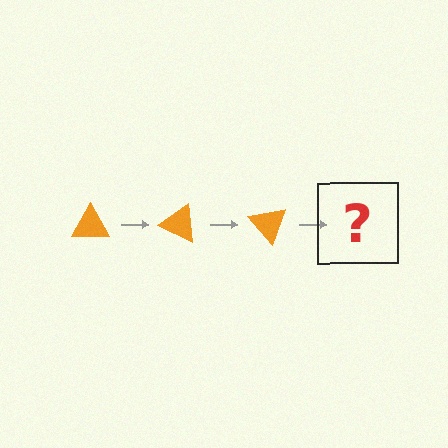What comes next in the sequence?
The next element should be an orange triangle rotated 75 degrees.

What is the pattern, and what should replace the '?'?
The pattern is that the triangle rotates 25 degrees each step. The '?' should be an orange triangle rotated 75 degrees.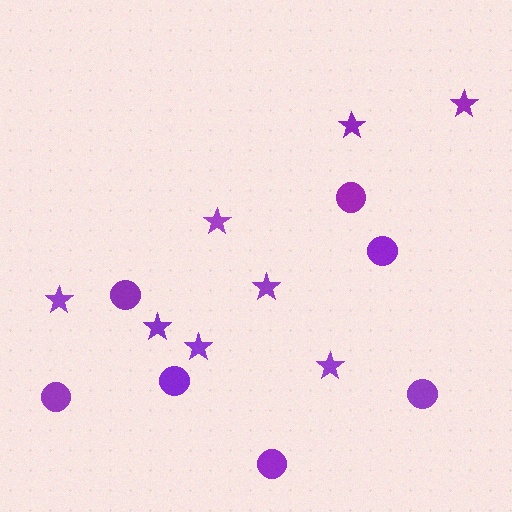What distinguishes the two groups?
There are 2 groups: one group of stars (8) and one group of circles (7).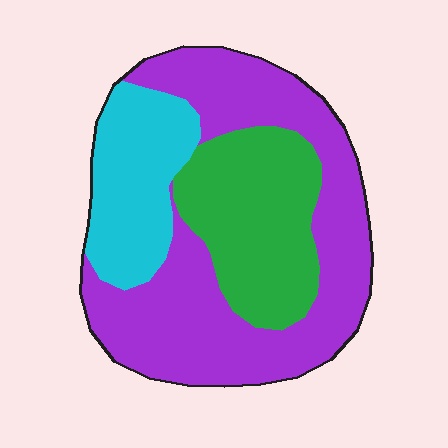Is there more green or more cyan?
Green.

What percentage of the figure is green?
Green covers roughly 25% of the figure.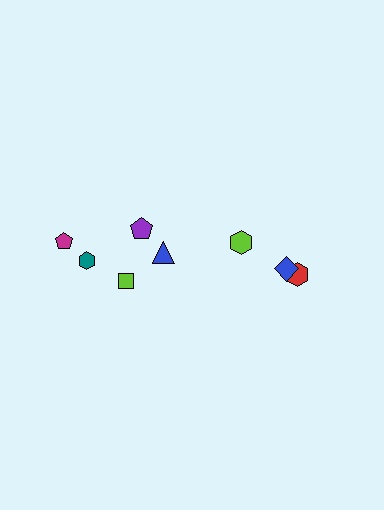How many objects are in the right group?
There are 3 objects.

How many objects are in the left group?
There are 5 objects.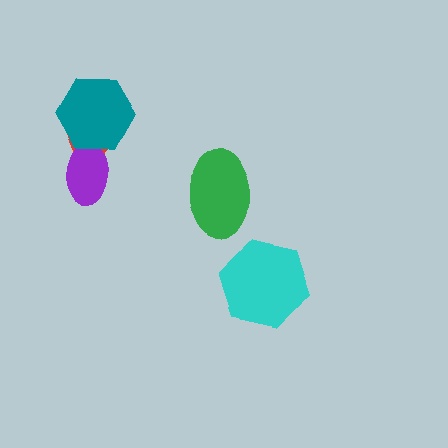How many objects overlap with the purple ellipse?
2 objects overlap with the purple ellipse.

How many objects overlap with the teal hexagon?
2 objects overlap with the teal hexagon.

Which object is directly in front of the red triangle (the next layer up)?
The purple ellipse is directly in front of the red triangle.